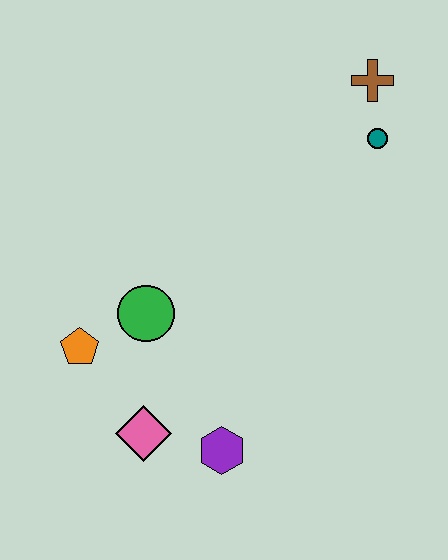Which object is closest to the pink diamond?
The purple hexagon is closest to the pink diamond.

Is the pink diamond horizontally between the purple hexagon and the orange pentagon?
Yes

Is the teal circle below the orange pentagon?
No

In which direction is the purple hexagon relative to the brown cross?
The purple hexagon is below the brown cross.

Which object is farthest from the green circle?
The brown cross is farthest from the green circle.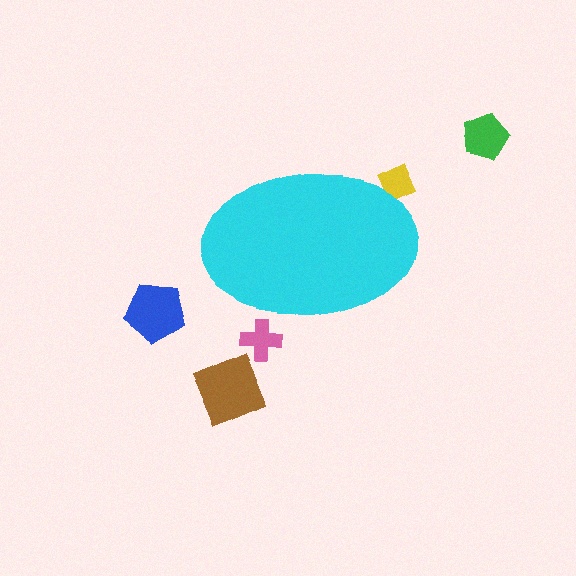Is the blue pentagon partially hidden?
No, the blue pentagon is fully visible.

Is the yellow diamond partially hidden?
Yes, the yellow diamond is partially hidden behind the cyan ellipse.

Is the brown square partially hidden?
No, the brown square is fully visible.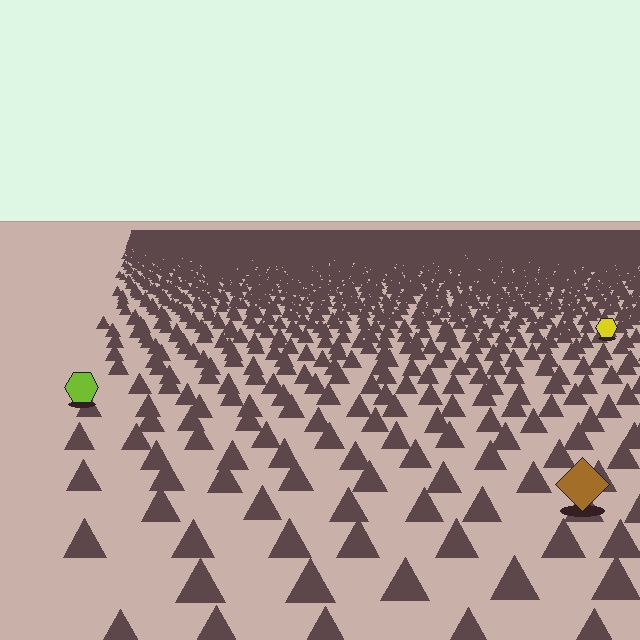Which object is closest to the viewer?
The brown diamond is closest. The texture marks near it are larger and more spread out.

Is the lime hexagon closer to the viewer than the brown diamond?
No. The brown diamond is closer — you can tell from the texture gradient: the ground texture is coarser near it.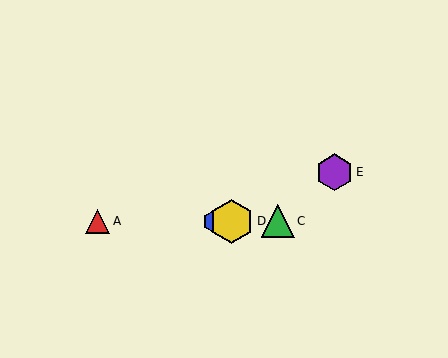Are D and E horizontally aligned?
No, D is at y≈221 and E is at y≈172.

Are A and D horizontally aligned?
Yes, both are at y≈221.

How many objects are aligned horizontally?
4 objects (A, B, C, D) are aligned horizontally.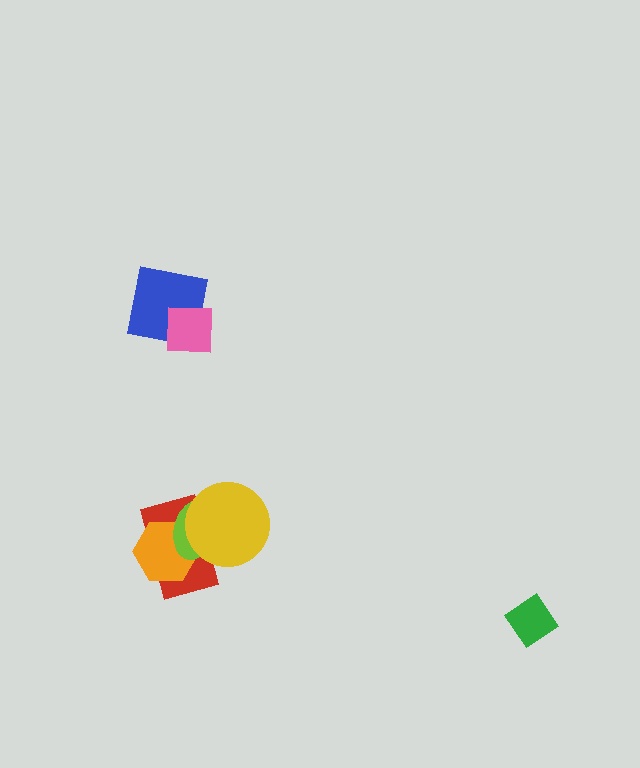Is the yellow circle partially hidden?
No, no other shape covers it.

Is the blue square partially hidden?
Yes, it is partially covered by another shape.